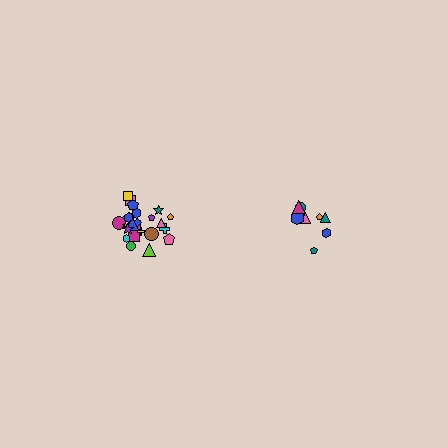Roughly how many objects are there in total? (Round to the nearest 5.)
Roughly 35 objects in total.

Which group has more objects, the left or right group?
The left group.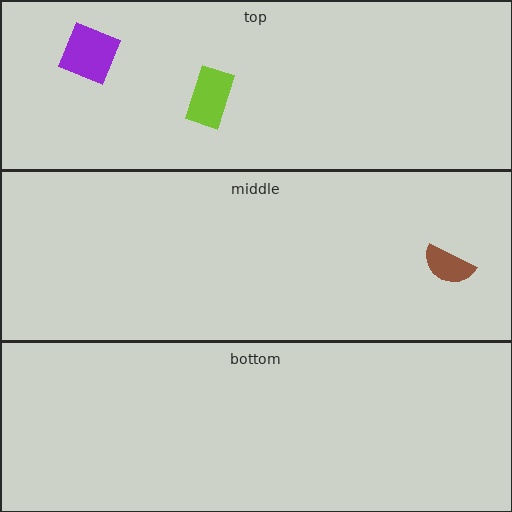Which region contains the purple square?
The top region.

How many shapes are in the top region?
2.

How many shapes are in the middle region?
1.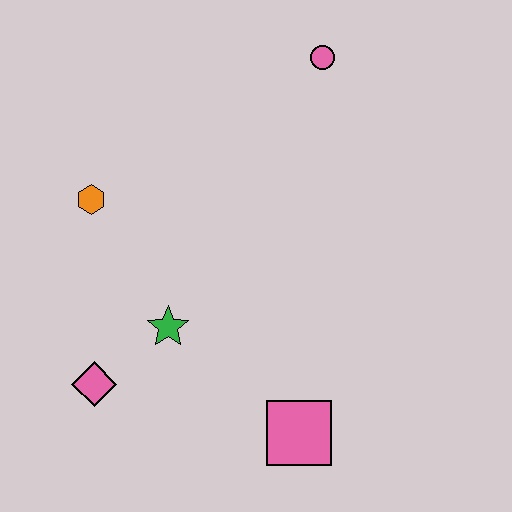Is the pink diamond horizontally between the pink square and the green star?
No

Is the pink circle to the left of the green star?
No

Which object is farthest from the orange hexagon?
The pink square is farthest from the orange hexagon.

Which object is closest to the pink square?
The green star is closest to the pink square.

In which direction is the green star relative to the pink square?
The green star is to the left of the pink square.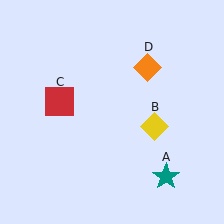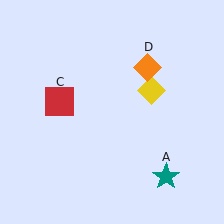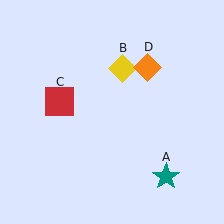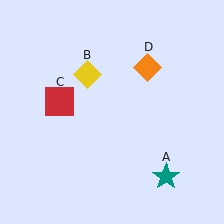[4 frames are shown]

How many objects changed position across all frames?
1 object changed position: yellow diamond (object B).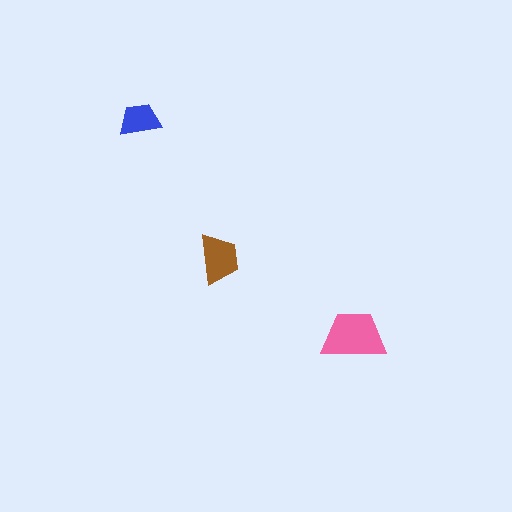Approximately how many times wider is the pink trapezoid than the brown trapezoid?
About 1.5 times wider.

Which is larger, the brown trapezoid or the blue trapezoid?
The brown one.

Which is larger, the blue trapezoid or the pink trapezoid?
The pink one.